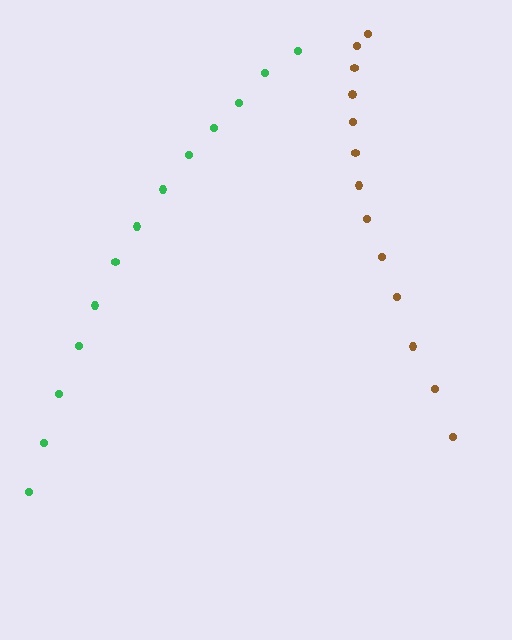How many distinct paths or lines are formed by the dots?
There are 2 distinct paths.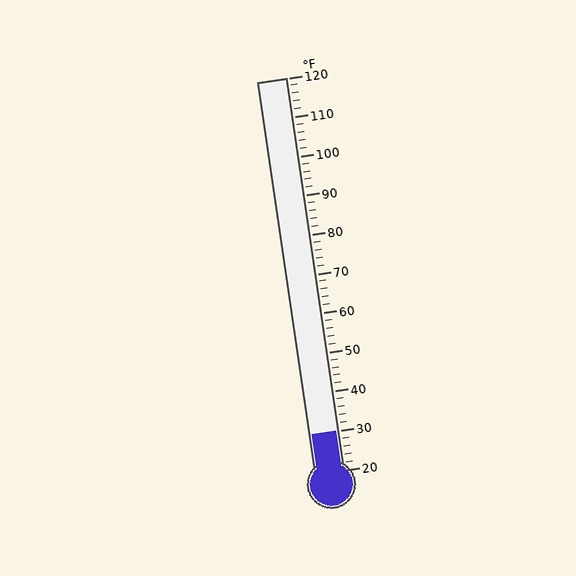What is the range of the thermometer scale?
The thermometer scale ranges from 20°F to 120°F.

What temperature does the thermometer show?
The thermometer shows approximately 30°F.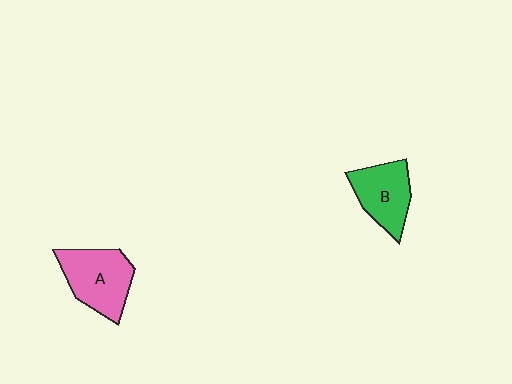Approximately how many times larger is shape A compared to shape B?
Approximately 1.2 times.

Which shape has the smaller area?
Shape B (green).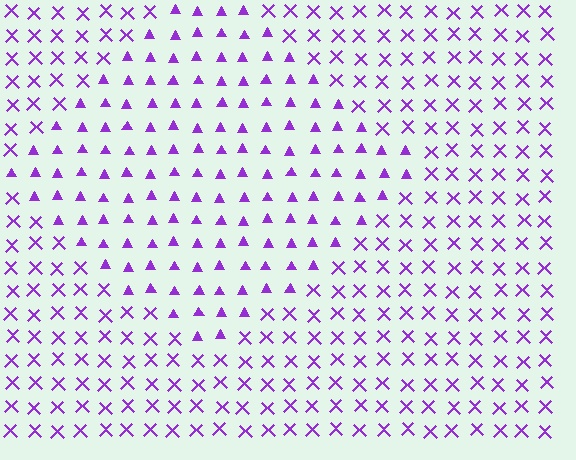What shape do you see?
I see a diamond.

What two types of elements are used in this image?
The image uses triangles inside the diamond region and X marks outside it.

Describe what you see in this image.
The image is filled with small purple elements arranged in a uniform grid. A diamond-shaped region contains triangles, while the surrounding area contains X marks. The boundary is defined purely by the change in element shape.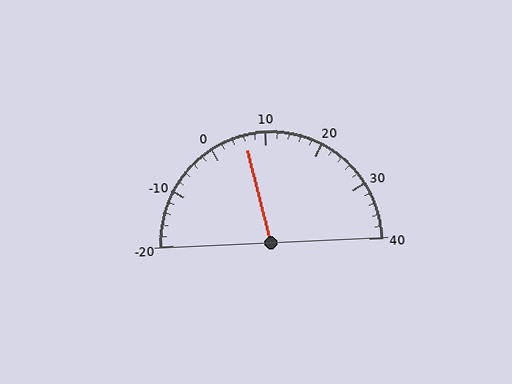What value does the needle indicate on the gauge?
The needle indicates approximately 6.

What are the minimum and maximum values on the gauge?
The gauge ranges from -20 to 40.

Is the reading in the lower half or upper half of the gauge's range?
The reading is in the lower half of the range (-20 to 40).